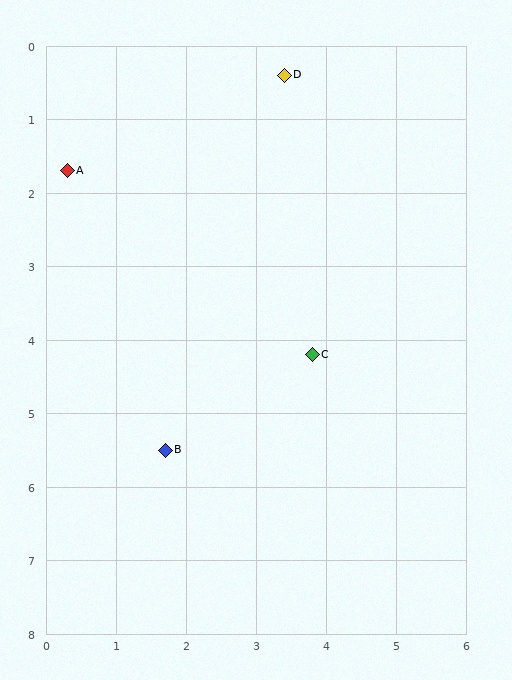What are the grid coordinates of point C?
Point C is at approximately (3.8, 4.2).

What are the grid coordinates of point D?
Point D is at approximately (3.4, 0.4).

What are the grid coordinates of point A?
Point A is at approximately (0.3, 1.7).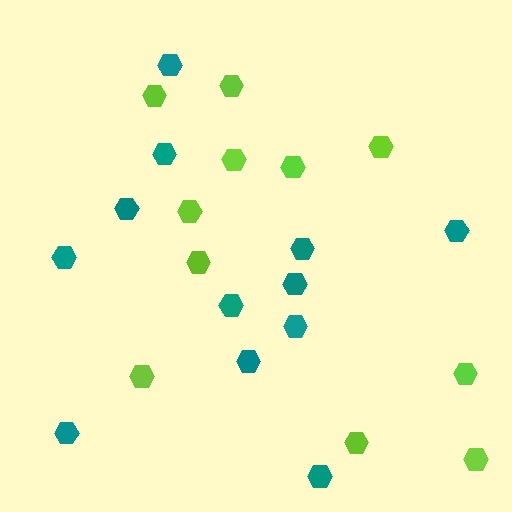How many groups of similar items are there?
There are 2 groups: one group of teal hexagons (12) and one group of lime hexagons (11).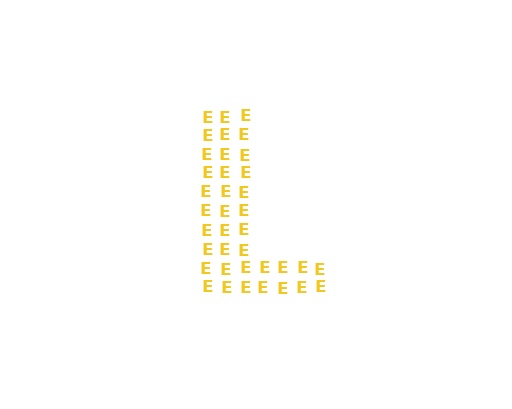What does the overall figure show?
The overall figure shows the letter L.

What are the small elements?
The small elements are letter E's.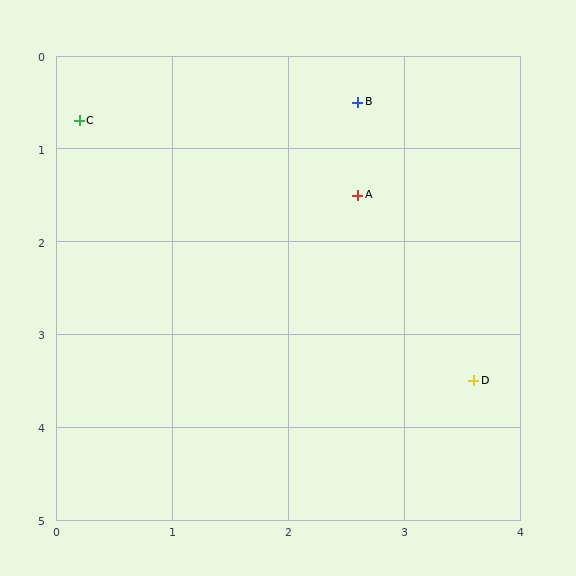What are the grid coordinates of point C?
Point C is at approximately (0.2, 0.7).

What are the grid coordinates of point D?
Point D is at approximately (3.6, 3.5).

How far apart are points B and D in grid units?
Points B and D are about 3.2 grid units apart.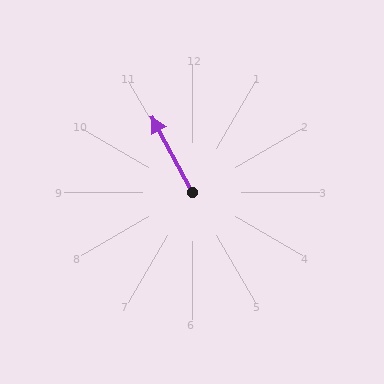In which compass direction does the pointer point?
Northwest.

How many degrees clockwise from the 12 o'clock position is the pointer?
Approximately 332 degrees.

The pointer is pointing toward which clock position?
Roughly 11 o'clock.